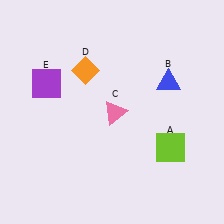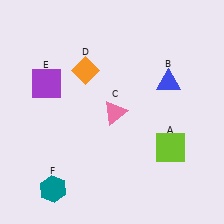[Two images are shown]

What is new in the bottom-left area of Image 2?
A teal hexagon (F) was added in the bottom-left area of Image 2.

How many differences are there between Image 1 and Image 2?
There is 1 difference between the two images.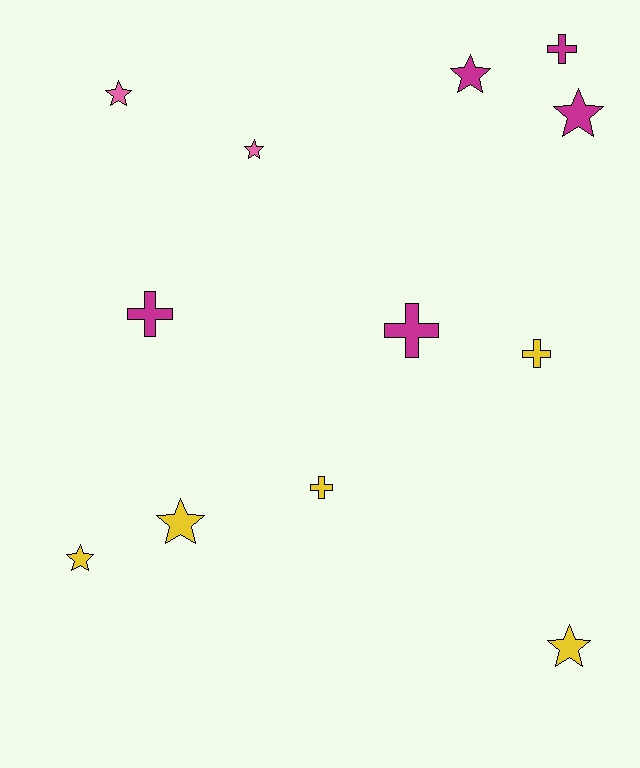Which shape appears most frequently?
Star, with 7 objects.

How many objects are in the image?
There are 12 objects.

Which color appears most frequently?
Magenta, with 5 objects.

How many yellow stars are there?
There are 3 yellow stars.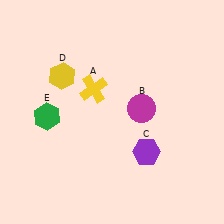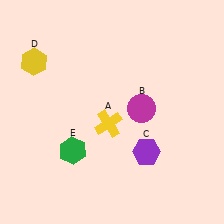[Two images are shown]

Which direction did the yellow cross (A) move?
The yellow cross (A) moved down.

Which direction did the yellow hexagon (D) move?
The yellow hexagon (D) moved left.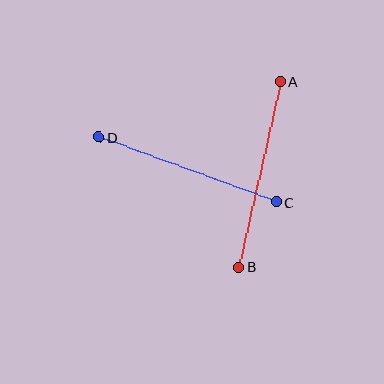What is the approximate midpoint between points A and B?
The midpoint is at approximately (260, 174) pixels.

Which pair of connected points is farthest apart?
Points A and B are farthest apart.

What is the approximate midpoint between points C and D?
The midpoint is at approximately (187, 170) pixels.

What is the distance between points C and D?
The distance is approximately 189 pixels.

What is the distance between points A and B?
The distance is approximately 190 pixels.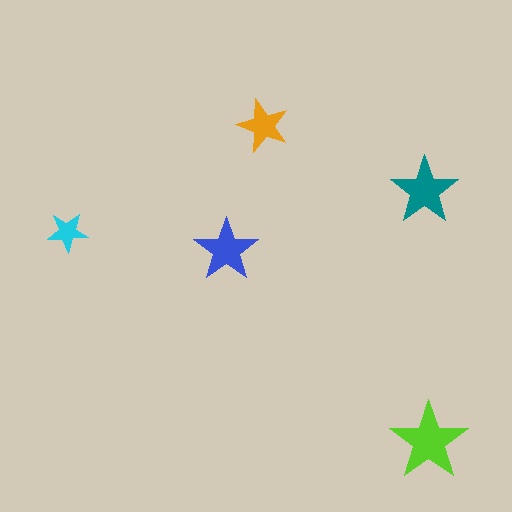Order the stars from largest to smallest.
the lime one, the teal one, the blue one, the orange one, the cyan one.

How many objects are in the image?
There are 5 objects in the image.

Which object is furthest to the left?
The cyan star is leftmost.